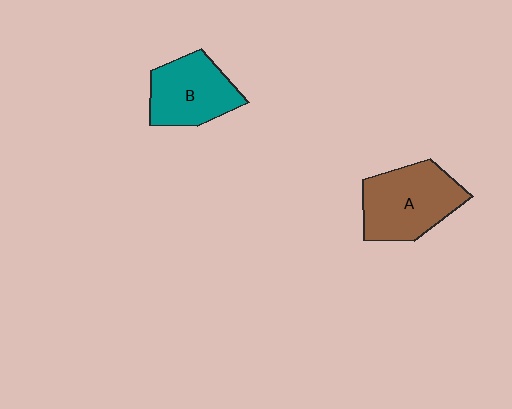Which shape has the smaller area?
Shape B (teal).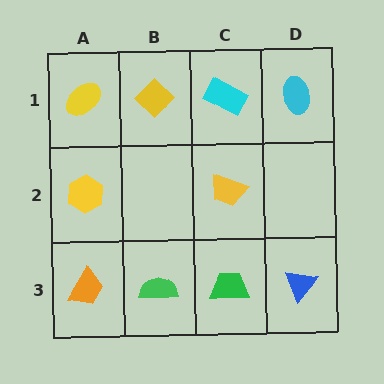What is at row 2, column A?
A yellow hexagon.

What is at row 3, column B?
A green semicircle.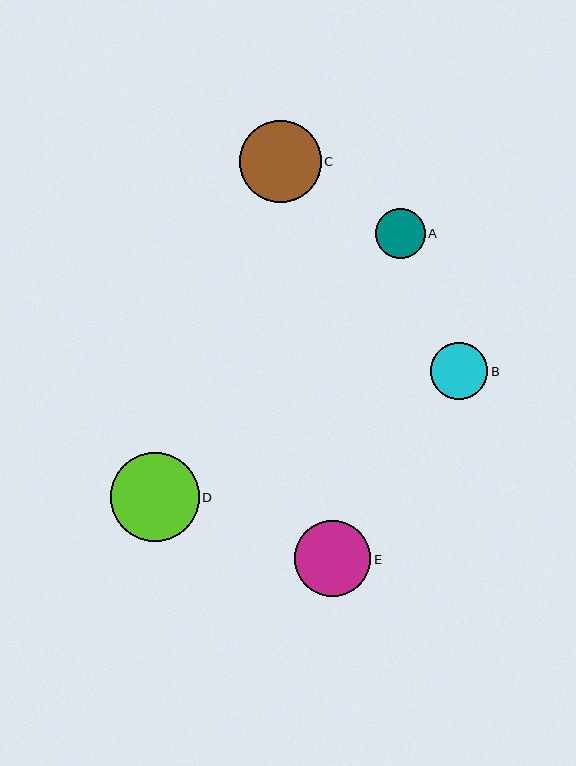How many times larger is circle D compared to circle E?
Circle D is approximately 1.2 times the size of circle E.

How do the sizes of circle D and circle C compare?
Circle D and circle C are approximately the same size.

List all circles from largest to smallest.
From largest to smallest: D, C, E, B, A.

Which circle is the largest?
Circle D is the largest with a size of approximately 89 pixels.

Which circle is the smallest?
Circle A is the smallest with a size of approximately 50 pixels.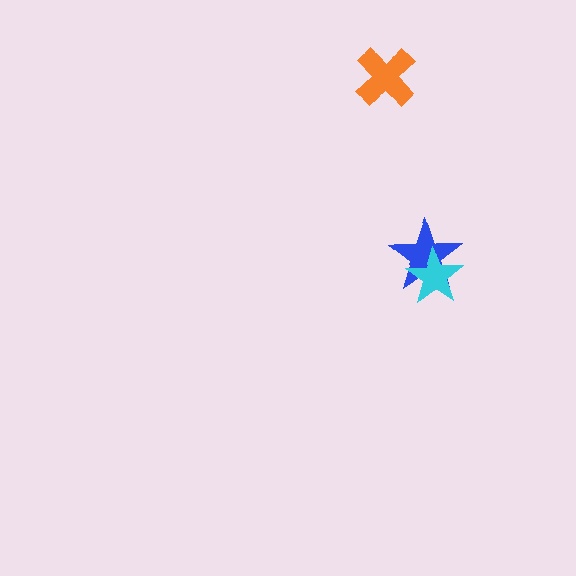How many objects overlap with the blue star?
1 object overlaps with the blue star.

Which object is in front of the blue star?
The cyan star is in front of the blue star.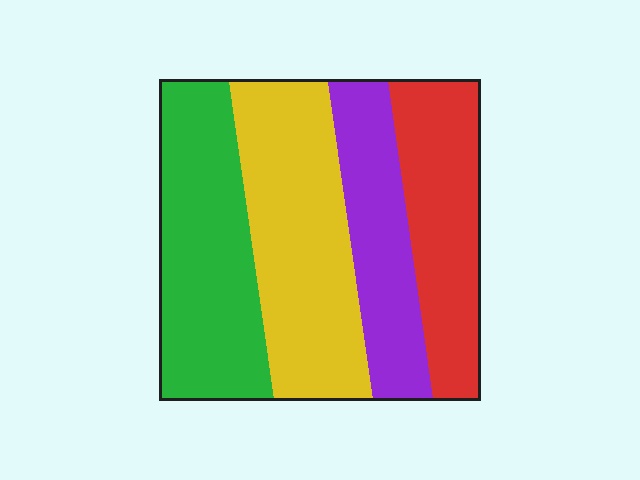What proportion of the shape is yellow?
Yellow takes up between a quarter and a half of the shape.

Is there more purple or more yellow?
Yellow.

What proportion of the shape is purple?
Purple takes up about one fifth (1/5) of the shape.